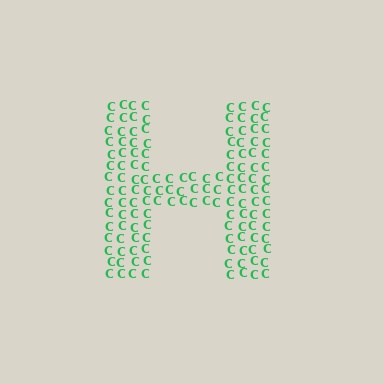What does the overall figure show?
The overall figure shows the letter H.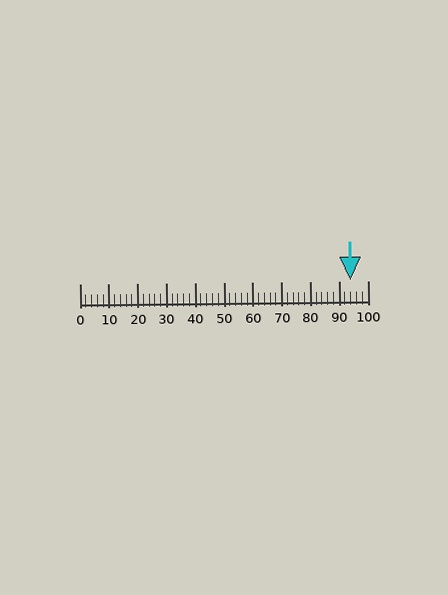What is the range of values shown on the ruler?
The ruler shows values from 0 to 100.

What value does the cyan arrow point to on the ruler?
The cyan arrow points to approximately 94.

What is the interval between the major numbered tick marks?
The major tick marks are spaced 10 units apart.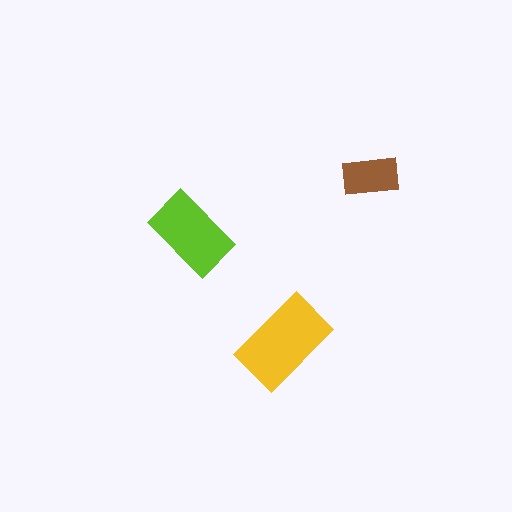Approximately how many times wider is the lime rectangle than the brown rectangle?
About 1.5 times wider.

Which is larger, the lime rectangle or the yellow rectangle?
The yellow one.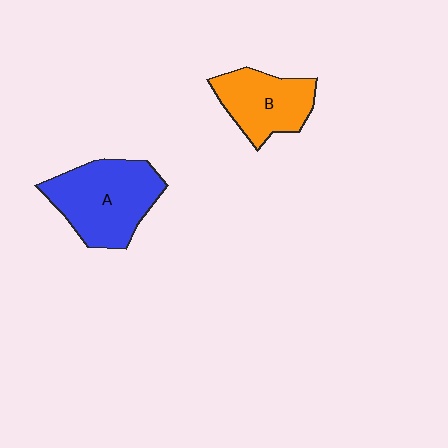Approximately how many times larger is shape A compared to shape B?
Approximately 1.4 times.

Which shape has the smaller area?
Shape B (orange).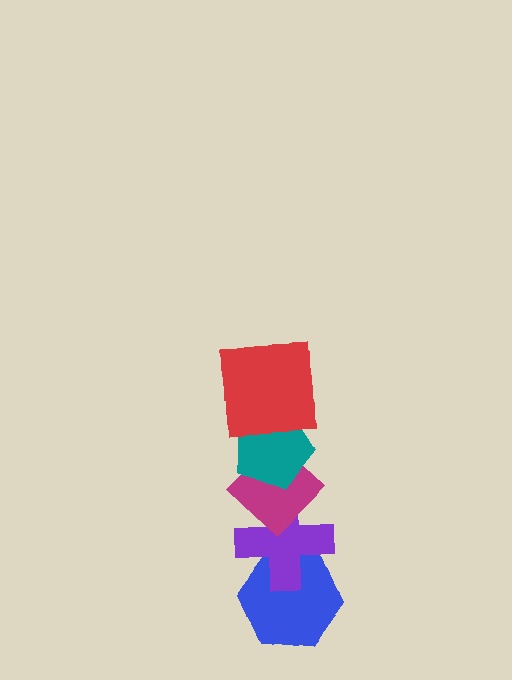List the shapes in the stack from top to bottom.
From top to bottom: the red square, the teal pentagon, the magenta diamond, the purple cross, the blue hexagon.